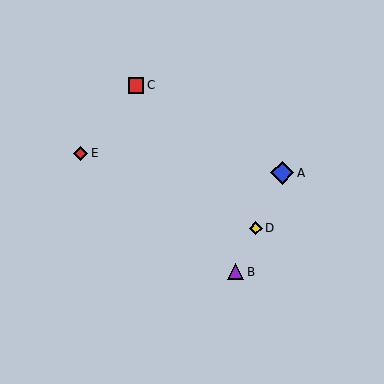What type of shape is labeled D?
Shape D is a yellow diamond.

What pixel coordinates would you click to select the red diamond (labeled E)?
Click at (81, 153) to select the red diamond E.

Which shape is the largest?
The blue diamond (labeled A) is the largest.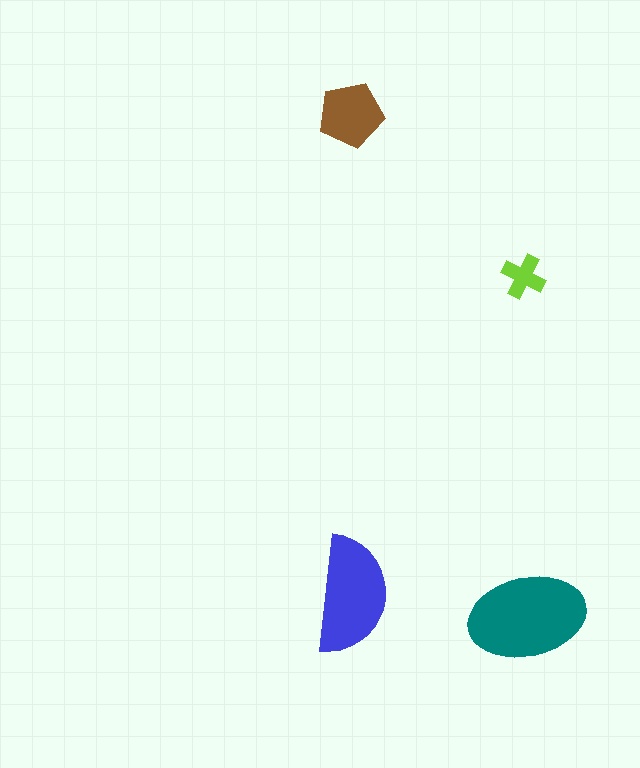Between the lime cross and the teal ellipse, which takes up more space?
The teal ellipse.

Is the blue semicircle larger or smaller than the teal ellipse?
Smaller.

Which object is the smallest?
The lime cross.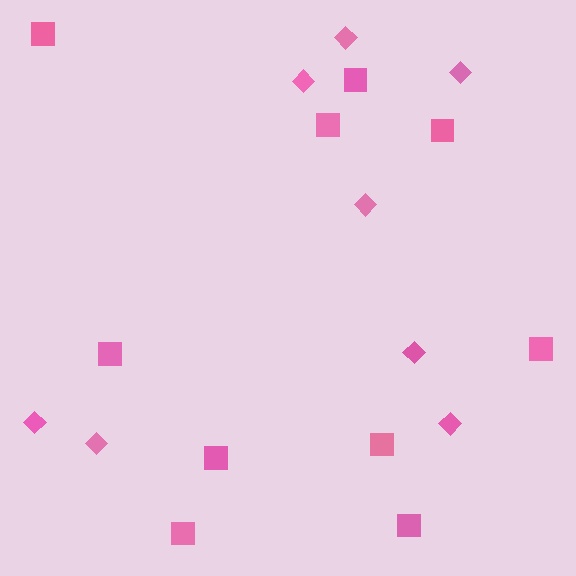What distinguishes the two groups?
There are 2 groups: one group of diamonds (8) and one group of squares (10).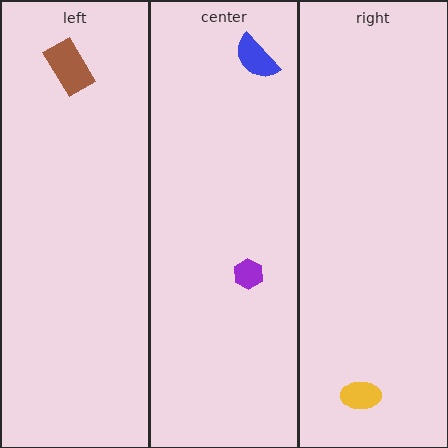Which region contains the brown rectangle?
The left region.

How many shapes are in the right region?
1.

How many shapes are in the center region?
2.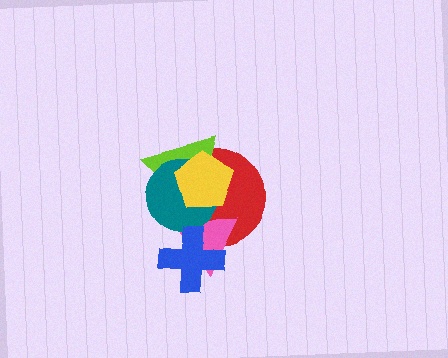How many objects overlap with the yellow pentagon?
4 objects overlap with the yellow pentagon.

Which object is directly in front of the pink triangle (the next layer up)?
The lime triangle is directly in front of the pink triangle.